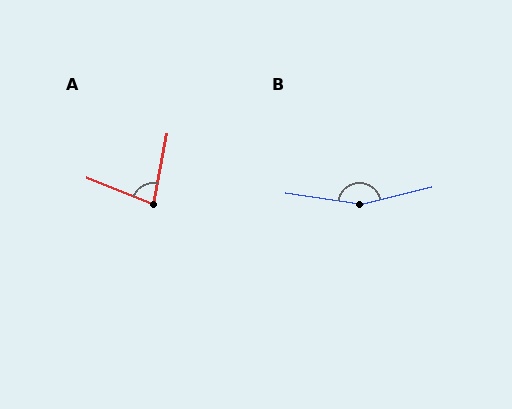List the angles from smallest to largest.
A (78°), B (157°).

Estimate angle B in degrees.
Approximately 157 degrees.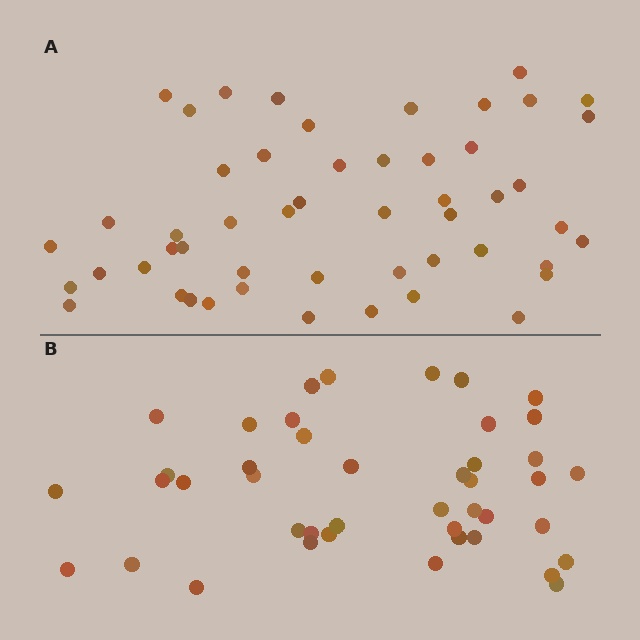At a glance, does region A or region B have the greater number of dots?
Region A (the top region) has more dots.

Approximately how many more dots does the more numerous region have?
Region A has roughly 8 or so more dots than region B.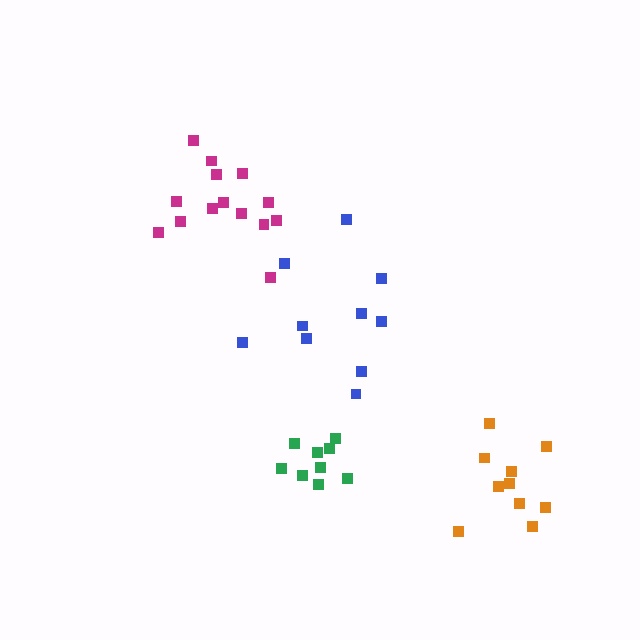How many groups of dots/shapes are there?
There are 4 groups.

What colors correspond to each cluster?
The clusters are colored: green, magenta, blue, orange.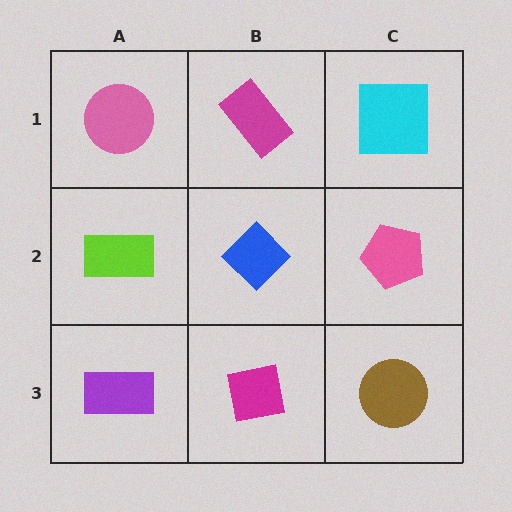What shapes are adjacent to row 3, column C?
A pink pentagon (row 2, column C), a magenta square (row 3, column B).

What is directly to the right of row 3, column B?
A brown circle.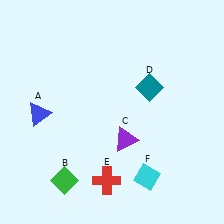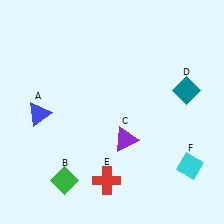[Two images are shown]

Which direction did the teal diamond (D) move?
The teal diamond (D) moved right.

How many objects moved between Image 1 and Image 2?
2 objects moved between the two images.